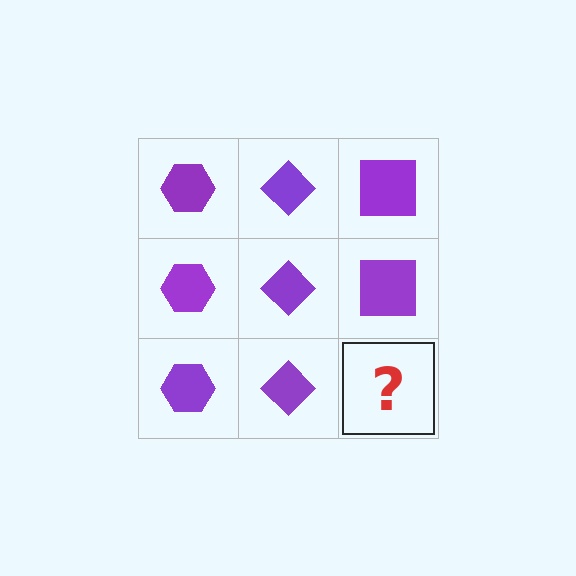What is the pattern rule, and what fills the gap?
The rule is that each column has a consistent shape. The gap should be filled with a purple square.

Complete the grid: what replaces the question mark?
The question mark should be replaced with a purple square.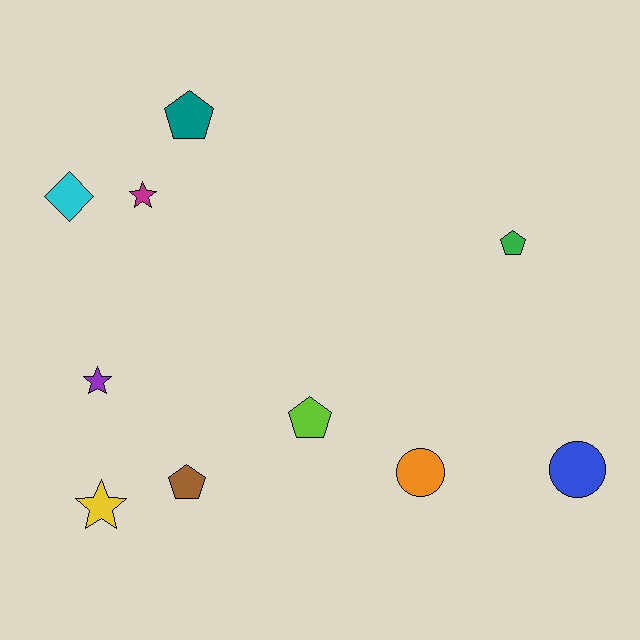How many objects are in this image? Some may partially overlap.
There are 10 objects.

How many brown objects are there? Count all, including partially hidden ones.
There is 1 brown object.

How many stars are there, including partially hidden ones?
There are 3 stars.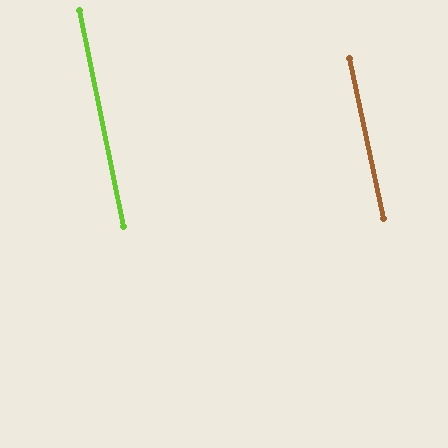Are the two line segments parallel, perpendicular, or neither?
Parallel — their directions differ by only 0.6°.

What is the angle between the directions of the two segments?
Approximately 1 degree.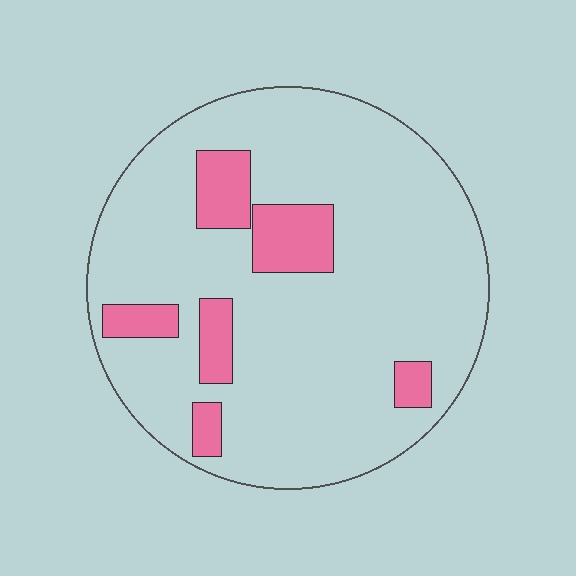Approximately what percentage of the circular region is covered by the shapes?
Approximately 15%.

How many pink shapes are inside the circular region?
6.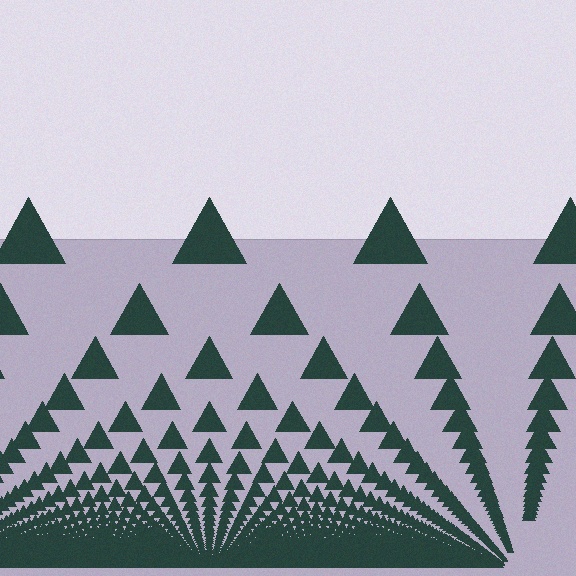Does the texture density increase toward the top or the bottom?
Density increases toward the bottom.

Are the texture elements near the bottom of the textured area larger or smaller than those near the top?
Smaller. The gradient is inverted — elements near the bottom are smaller and denser.